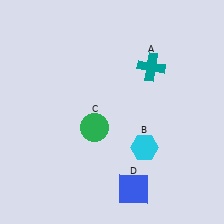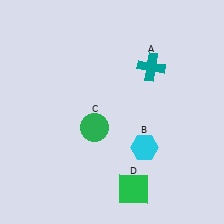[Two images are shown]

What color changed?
The square (D) changed from blue in Image 1 to green in Image 2.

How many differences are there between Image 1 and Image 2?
There is 1 difference between the two images.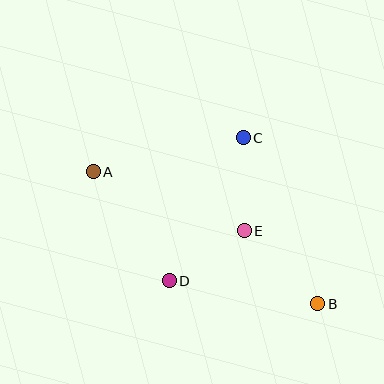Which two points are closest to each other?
Points D and E are closest to each other.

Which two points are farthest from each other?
Points A and B are farthest from each other.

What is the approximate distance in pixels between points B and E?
The distance between B and E is approximately 104 pixels.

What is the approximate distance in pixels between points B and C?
The distance between B and C is approximately 182 pixels.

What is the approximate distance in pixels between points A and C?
The distance between A and C is approximately 154 pixels.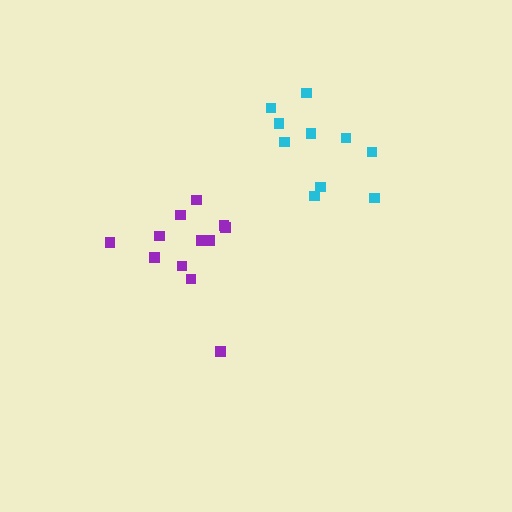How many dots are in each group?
Group 1: 10 dots, Group 2: 12 dots (22 total).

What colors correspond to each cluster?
The clusters are colored: cyan, purple.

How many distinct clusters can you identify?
There are 2 distinct clusters.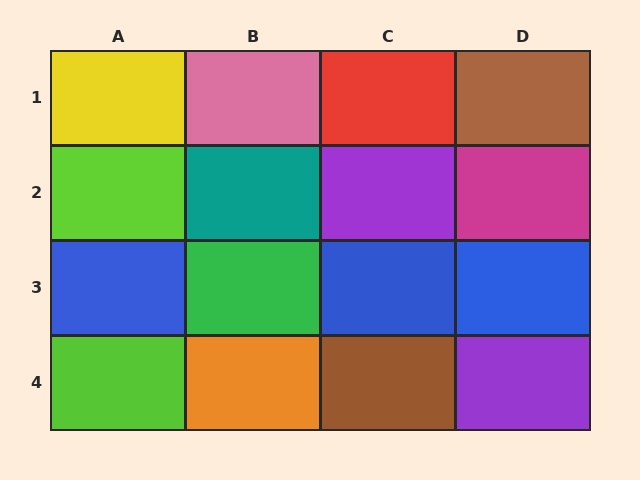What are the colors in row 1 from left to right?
Yellow, pink, red, brown.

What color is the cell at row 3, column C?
Blue.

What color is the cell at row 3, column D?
Blue.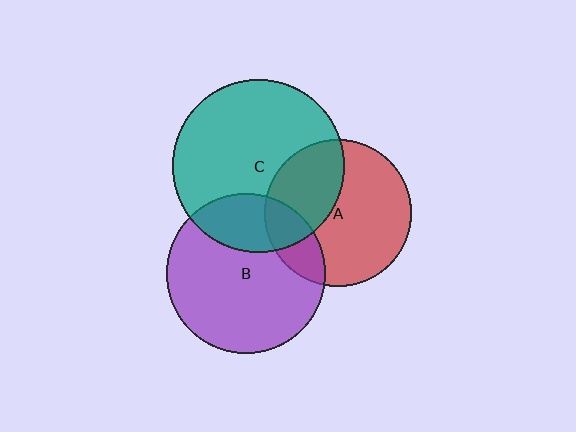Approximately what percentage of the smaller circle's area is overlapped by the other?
Approximately 25%.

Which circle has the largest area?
Circle C (teal).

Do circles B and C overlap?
Yes.